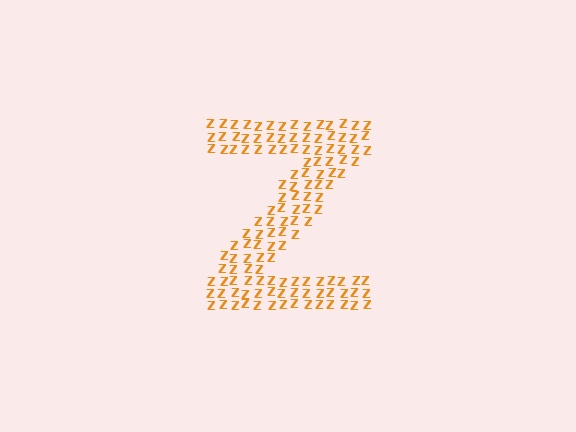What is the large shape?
The large shape is the letter Z.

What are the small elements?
The small elements are letter Z's.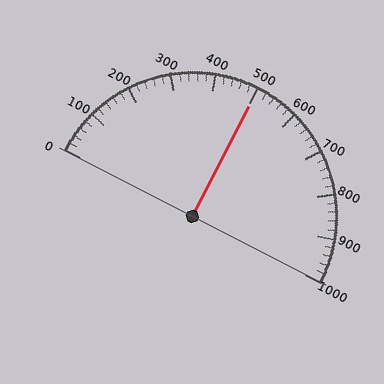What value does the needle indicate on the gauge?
The needle indicates approximately 500.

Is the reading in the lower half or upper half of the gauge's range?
The reading is in the upper half of the range (0 to 1000).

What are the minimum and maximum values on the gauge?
The gauge ranges from 0 to 1000.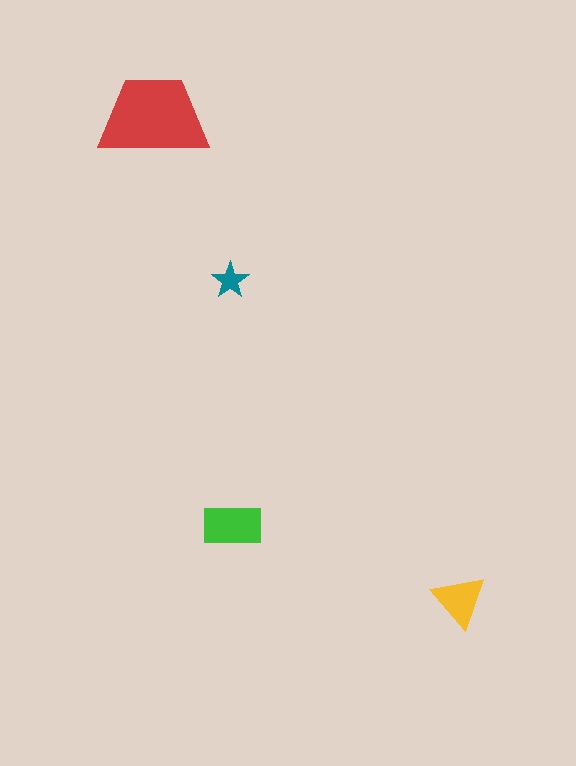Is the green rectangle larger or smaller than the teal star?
Larger.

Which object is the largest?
The red trapezoid.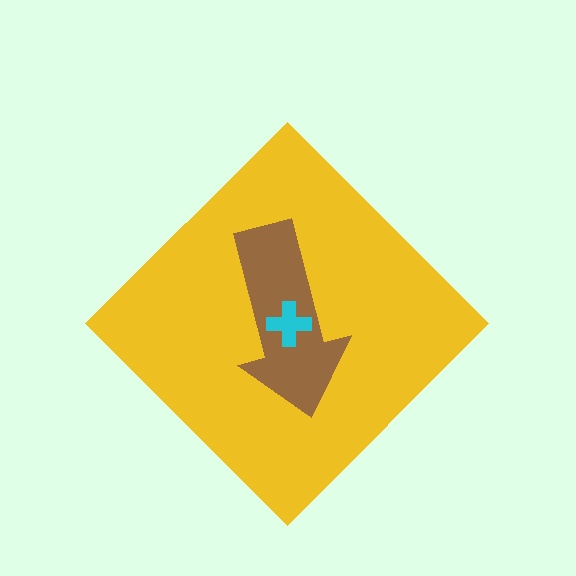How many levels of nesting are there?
3.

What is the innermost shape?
The cyan cross.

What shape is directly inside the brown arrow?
The cyan cross.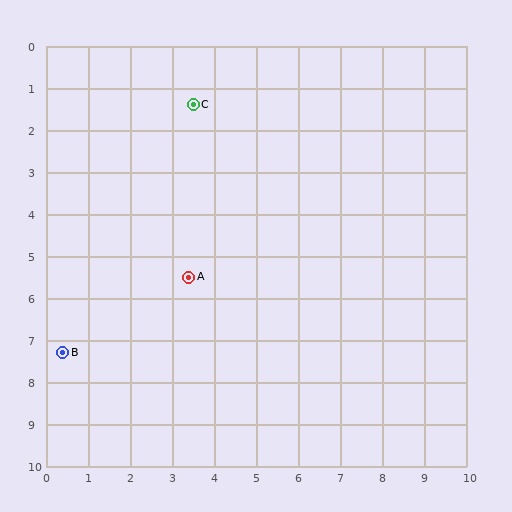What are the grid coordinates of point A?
Point A is at approximately (3.4, 5.5).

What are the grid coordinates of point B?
Point B is at approximately (0.4, 7.3).